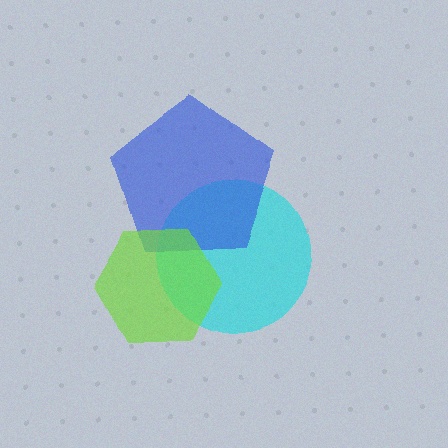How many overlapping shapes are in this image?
There are 3 overlapping shapes in the image.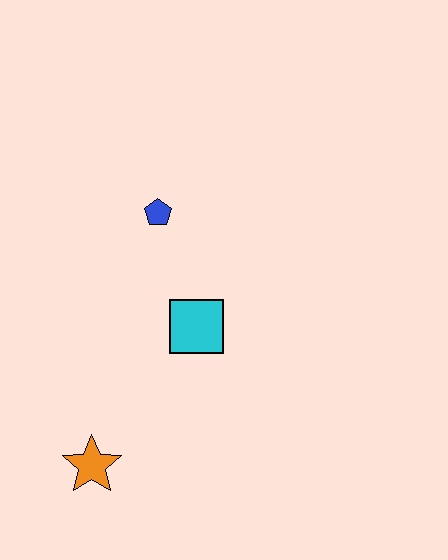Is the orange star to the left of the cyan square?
Yes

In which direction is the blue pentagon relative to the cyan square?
The blue pentagon is above the cyan square.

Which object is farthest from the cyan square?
The orange star is farthest from the cyan square.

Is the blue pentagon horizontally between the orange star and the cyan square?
Yes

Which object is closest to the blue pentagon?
The cyan square is closest to the blue pentagon.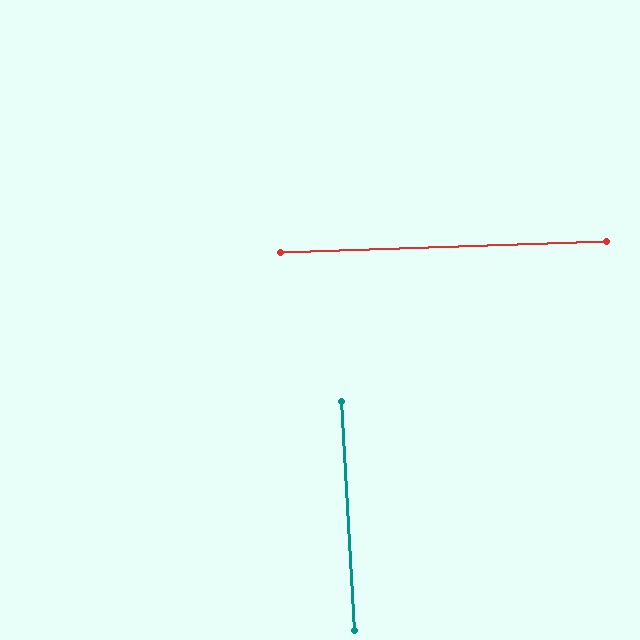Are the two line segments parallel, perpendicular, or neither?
Perpendicular — they meet at approximately 89°.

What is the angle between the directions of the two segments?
Approximately 89 degrees.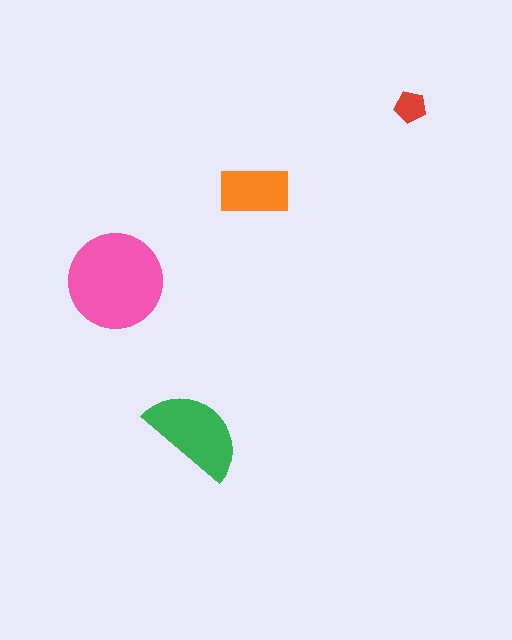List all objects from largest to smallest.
The pink circle, the green semicircle, the orange rectangle, the red pentagon.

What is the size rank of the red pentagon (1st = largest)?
4th.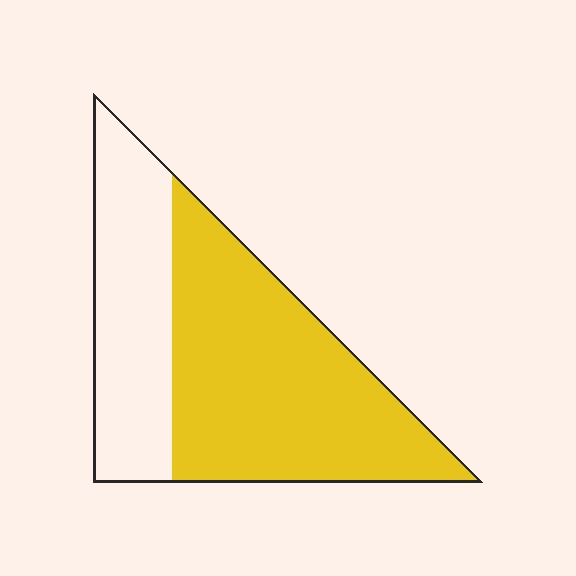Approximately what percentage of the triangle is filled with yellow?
Approximately 65%.